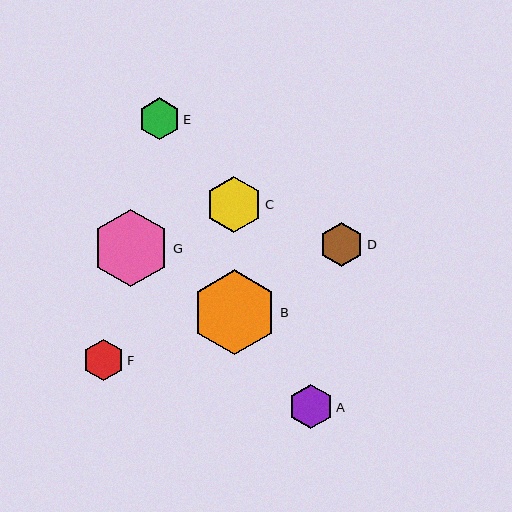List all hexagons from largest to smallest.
From largest to smallest: B, G, C, D, A, E, F.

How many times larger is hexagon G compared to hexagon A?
Hexagon G is approximately 1.8 times the size of hexagon A.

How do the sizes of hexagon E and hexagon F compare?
Hexagon E and hexagon F are approximately the same size.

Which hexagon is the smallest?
Hexagon F is the smallest with a size of approximately 41 pixels.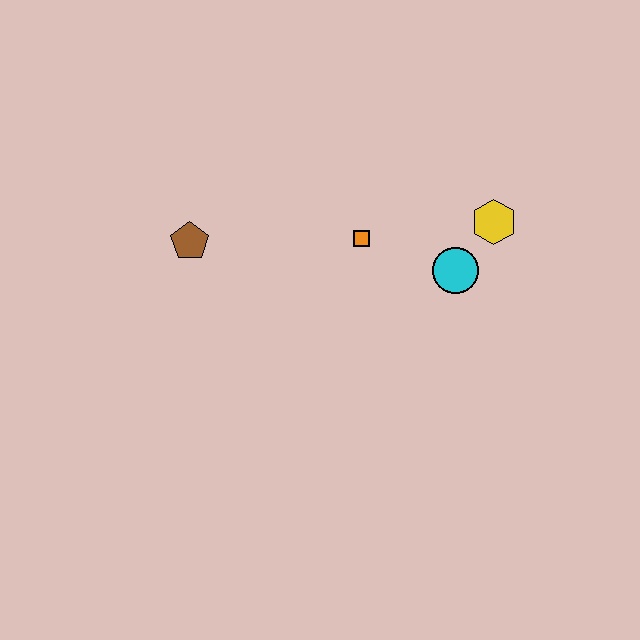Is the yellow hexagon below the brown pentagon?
No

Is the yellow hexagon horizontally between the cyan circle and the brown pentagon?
No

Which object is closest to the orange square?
The cyan circle is closest to the orange square.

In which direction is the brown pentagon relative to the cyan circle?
The brown pentagon is to the left of the cyan circle.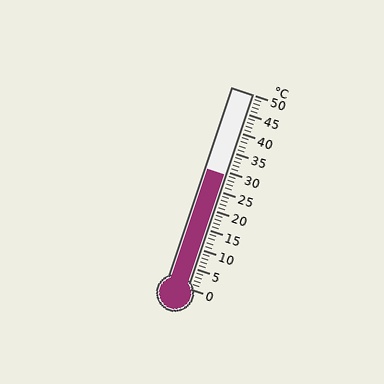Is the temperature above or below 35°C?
The temperature is below 35°C.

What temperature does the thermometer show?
The thermometer shows approximately 29°C.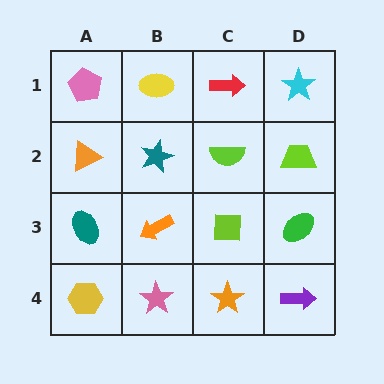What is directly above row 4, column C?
A lime square.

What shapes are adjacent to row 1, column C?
A lime semicircle (row 2, column C), a yellow ellipse (row 1, column B), a cyan star (row 1, column D).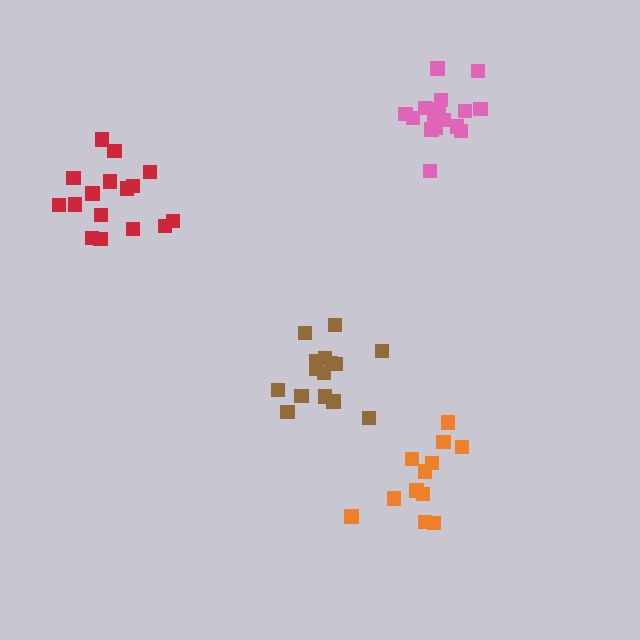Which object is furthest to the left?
The red cluster is leftmost.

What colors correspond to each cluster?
The clusters are colored: pink, red, orange, brown.